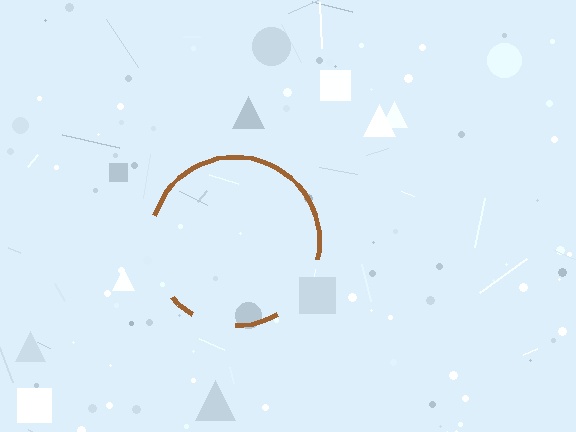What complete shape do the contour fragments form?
The contour fragments form a circle.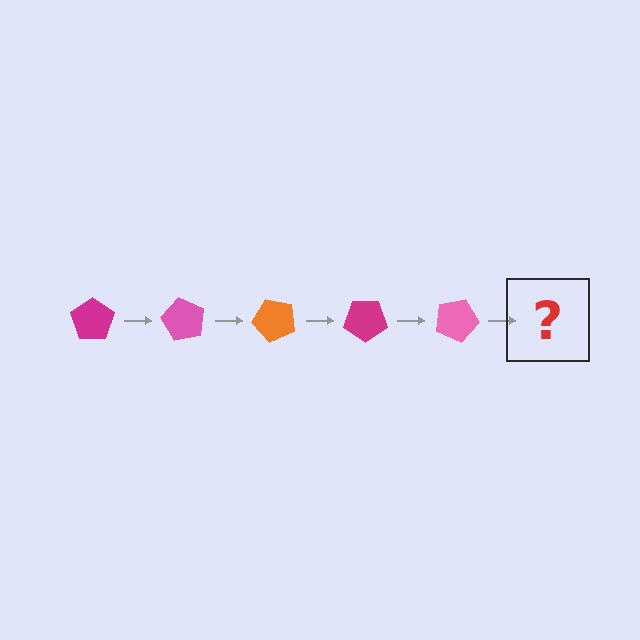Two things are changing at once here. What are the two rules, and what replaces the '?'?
The two rules are that it rotates 60 degrees each step and the color cycles through magenta, pink, and orange. The '?' should be an orange pentagon, rotated 300 degrees from the start.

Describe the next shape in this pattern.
It should be an orange pentagon, rotated 300 degrees from the start.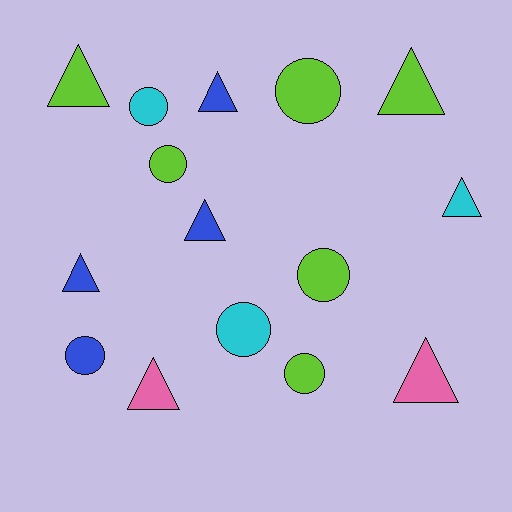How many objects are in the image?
There are 15 objects.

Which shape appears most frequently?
Triangle, with 8 objects.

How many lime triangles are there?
There are 2 lime triangles.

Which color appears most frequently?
Lime, with 6 objects.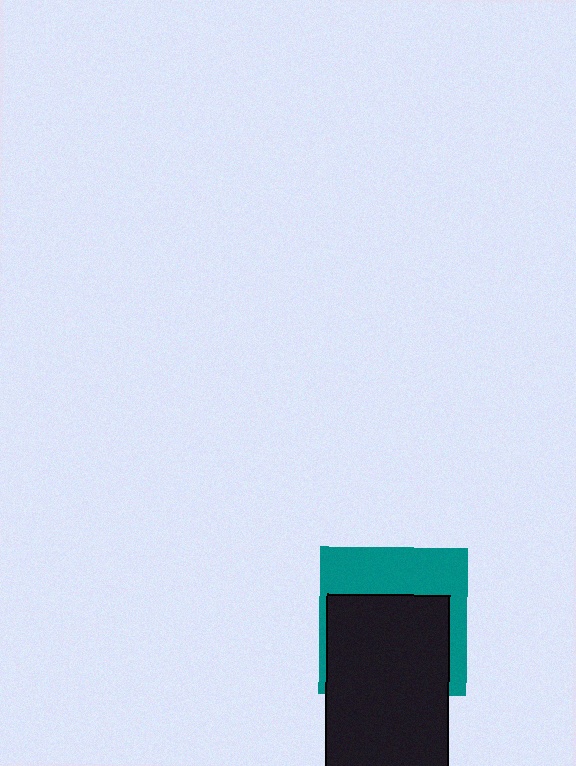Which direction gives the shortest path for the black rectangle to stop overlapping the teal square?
Moving down gives the shortest separation.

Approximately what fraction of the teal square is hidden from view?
Roughly 57% of the teal square is hidden behind the black rectangle.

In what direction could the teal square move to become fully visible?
The teal square could move up. That would shift it out from behind the black rectangle entirely.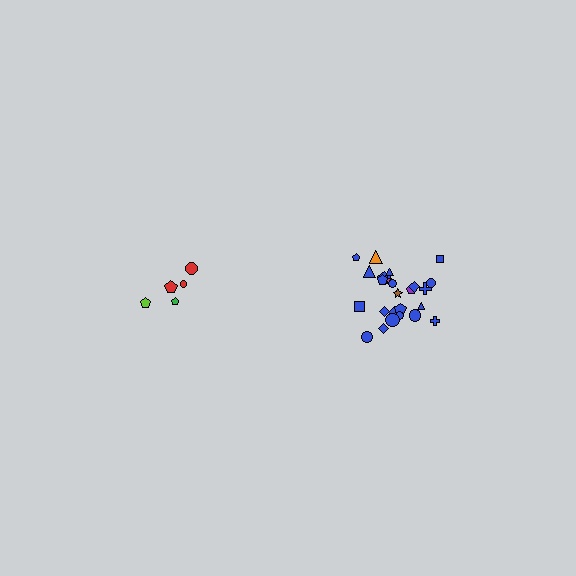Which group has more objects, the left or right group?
The right group.